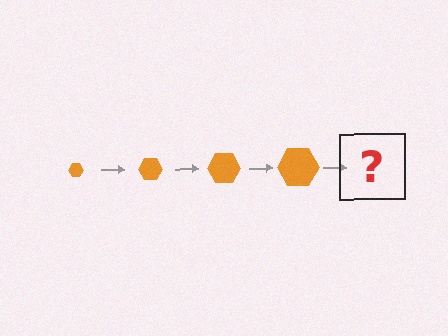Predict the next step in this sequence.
The next step is an orange hexagon, larger than the previous one.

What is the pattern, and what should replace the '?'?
The pattern is that the hexagon gets progressively larger each step. The '?' should be an orange hexagon, larger than the previous one.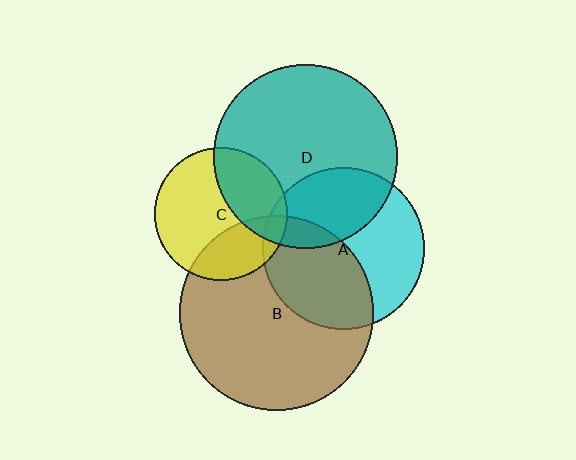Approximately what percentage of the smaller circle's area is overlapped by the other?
Approximately 35%.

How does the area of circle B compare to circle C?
Approximately 2.1 times.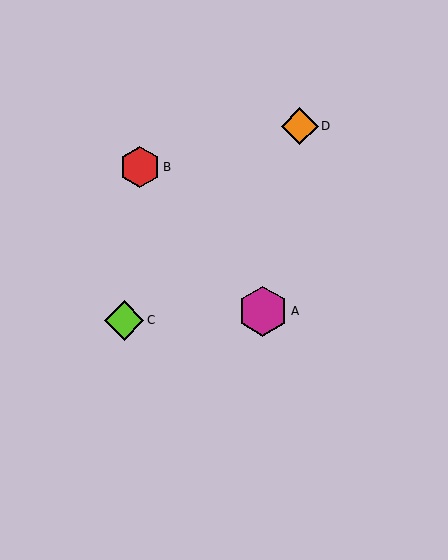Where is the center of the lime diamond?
The center of the lime diamond is at (124, 320).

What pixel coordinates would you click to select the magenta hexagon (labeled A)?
Click at (263, 311) to select the magenta hexagon A.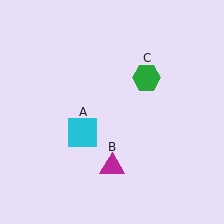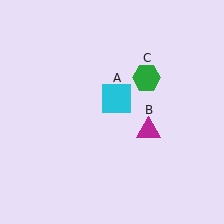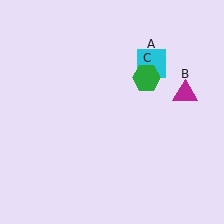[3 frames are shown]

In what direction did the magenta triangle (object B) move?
The magenta triangle (object B) moved up and to the right.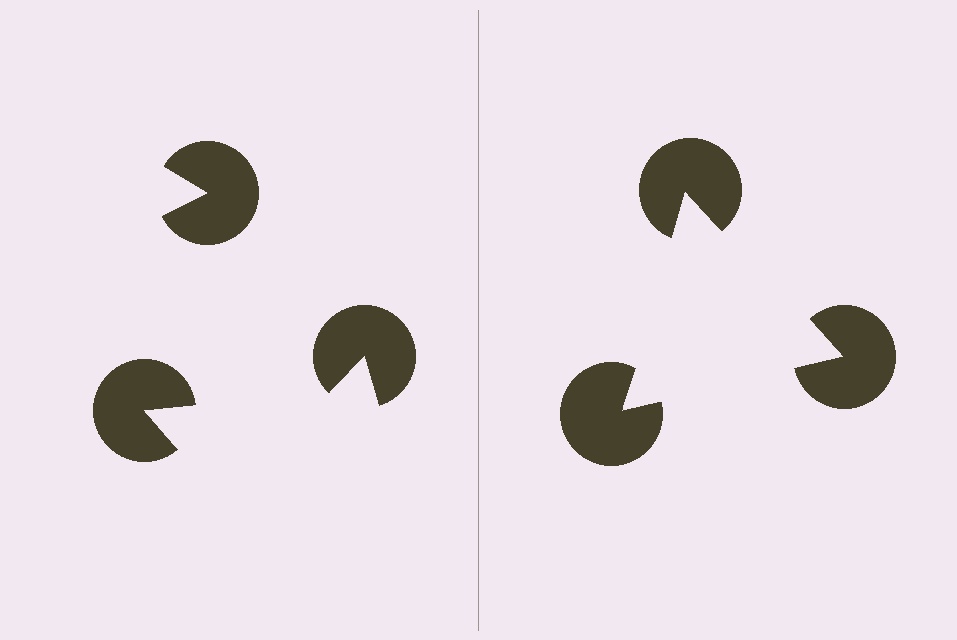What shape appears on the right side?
An illusory triangle.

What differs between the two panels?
The pac-man discs are positioned identically on both sides; only the wedge orientations differ. On the right they align to a triangle; on the left they are misaligned.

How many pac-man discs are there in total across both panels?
6 — 3 on each side.